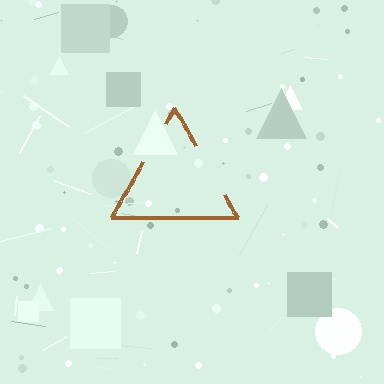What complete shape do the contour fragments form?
The contour fragments form a triangle.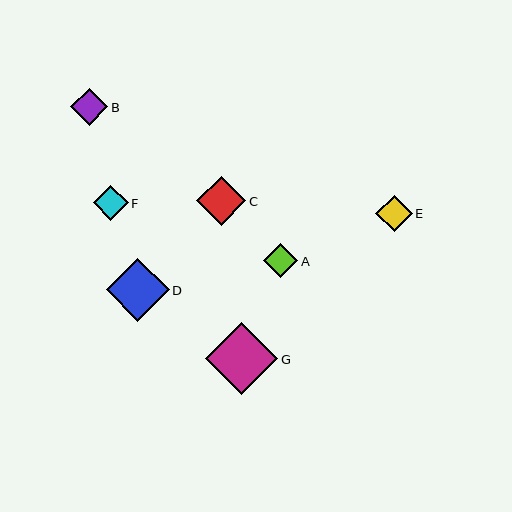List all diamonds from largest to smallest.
From largest to smallest: G, D, C, B, E, F, A.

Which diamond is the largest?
Diamond G is the largest with a size of approximately 72 pixels.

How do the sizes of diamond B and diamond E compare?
Diamond B and diamond E are approximately the same size.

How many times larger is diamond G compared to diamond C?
Diamond G is approximately 1.5 times the size of diamond C.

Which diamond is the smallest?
Diamond A is the smallest with a size of approximately 34 pixels.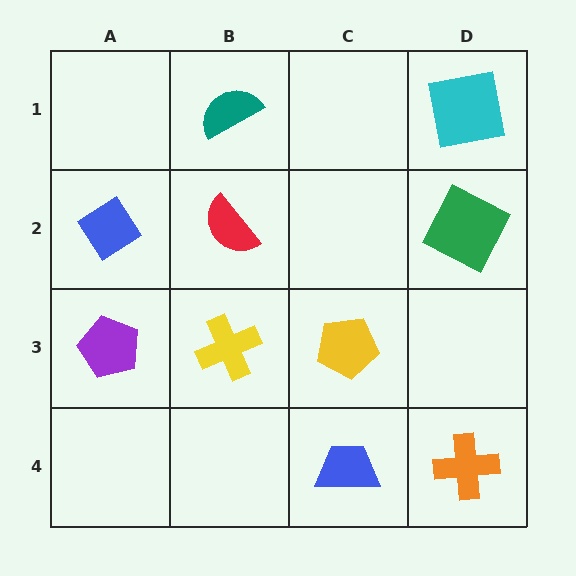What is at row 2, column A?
A blue diamond.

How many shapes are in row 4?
2 shapes.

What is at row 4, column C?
A blue trapezoid.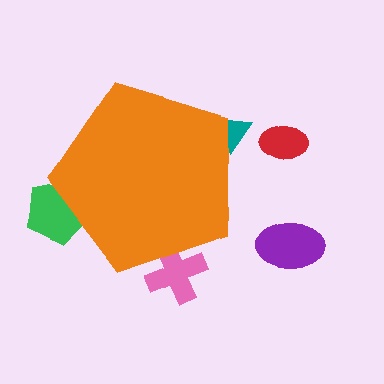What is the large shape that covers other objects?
An orange pentagon.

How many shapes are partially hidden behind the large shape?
3 shapes are partially hidden.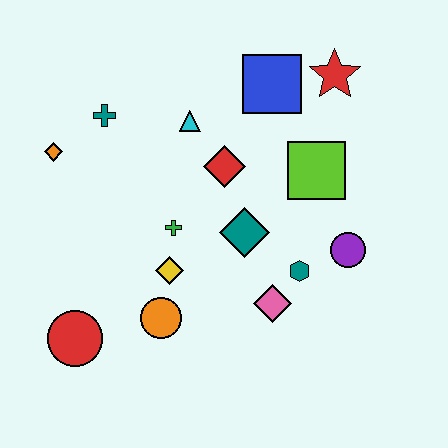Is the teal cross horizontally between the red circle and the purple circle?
Yes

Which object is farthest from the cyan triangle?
The red circle is farthest from the cyan triangle.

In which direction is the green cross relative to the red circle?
The green cross is above the red circle.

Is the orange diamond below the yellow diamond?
No